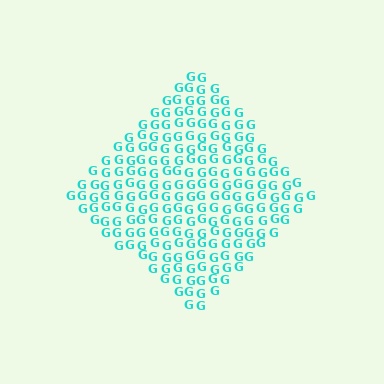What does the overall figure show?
The overall figure shows a diamond.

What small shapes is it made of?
It is made of small letter G's.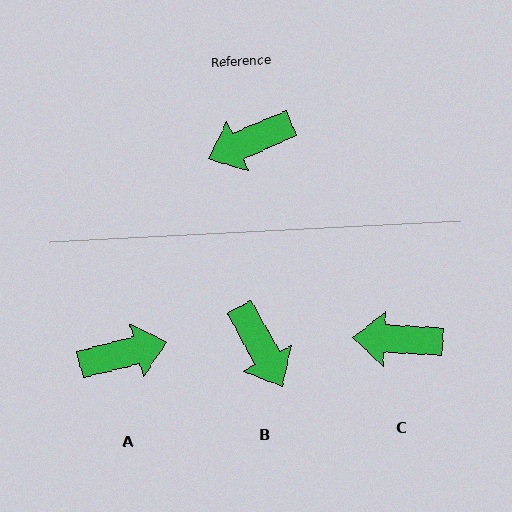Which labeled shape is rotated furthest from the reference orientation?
A, about 171 degrees away.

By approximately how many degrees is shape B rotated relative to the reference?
Approximately 95 degrees counter-clockwise.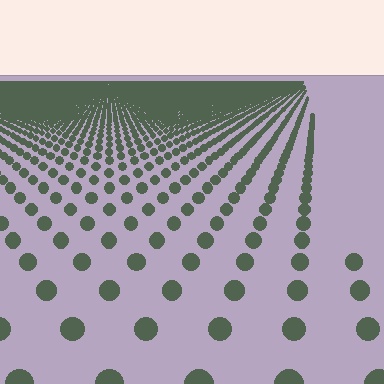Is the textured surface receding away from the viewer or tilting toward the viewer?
The surface is receding away from the viewer. Texture elements get smaller and denser toward the top.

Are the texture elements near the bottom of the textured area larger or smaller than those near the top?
Larger. Near the bottom, elements are closer to the viewer and appear at a bigger on-screen size.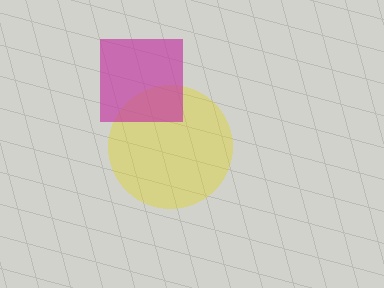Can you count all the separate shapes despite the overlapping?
Yes, there are 2 separate shapes.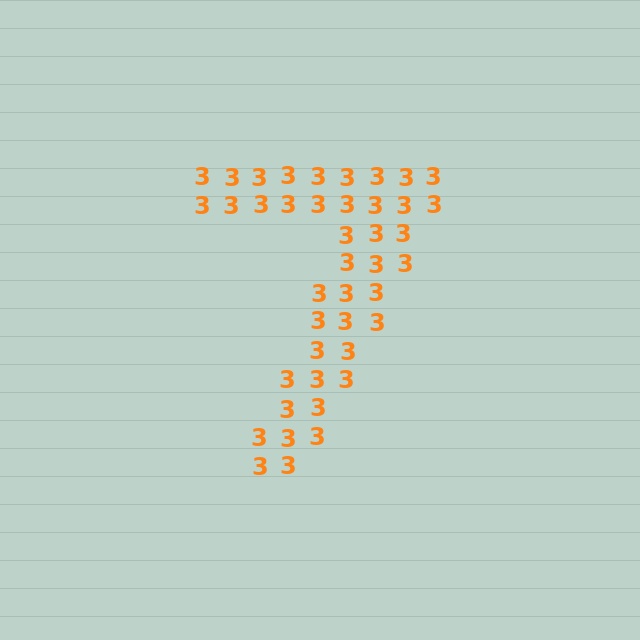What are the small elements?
The small elements are digit 3's.